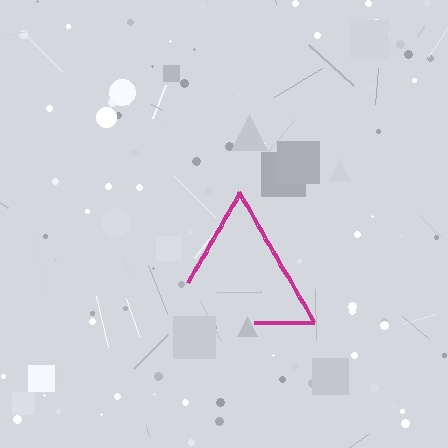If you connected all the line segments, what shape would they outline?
They would outline a triangle.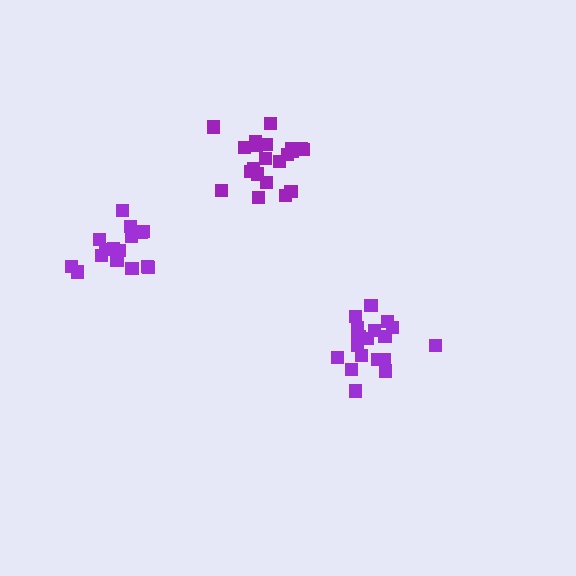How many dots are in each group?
Group 1: 19 dots, Group 2: 16 dots, Group 3: 21 dots (56 total).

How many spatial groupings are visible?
There are 3 spatial groupings.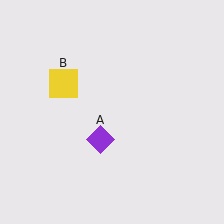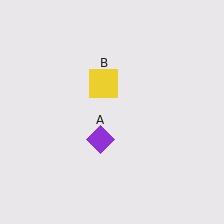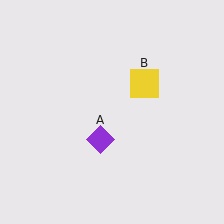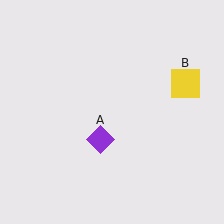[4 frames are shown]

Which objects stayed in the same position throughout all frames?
Purple diamond (object A) remained stationary.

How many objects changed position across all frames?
1 object changed position: yellow square (object B).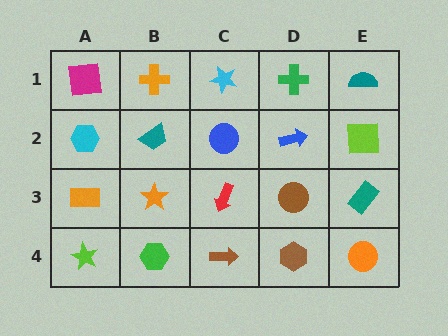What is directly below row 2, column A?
An orange rectangle.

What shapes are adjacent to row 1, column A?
A cyan hexagon (row 2, column A), an orange cross (row 1, column B).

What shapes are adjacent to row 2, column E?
A teal semicircle (row 1, column E), a teal rectangle (row 3, column E), a blue arrow (row 2, column D).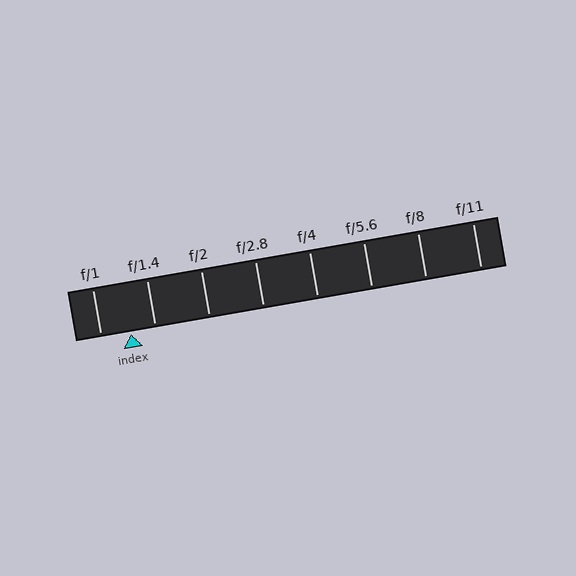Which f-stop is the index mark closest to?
The index mark is closest to f/1.4.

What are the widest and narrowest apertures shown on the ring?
The widest aperture shown is f/1 and the narrowest is f/11.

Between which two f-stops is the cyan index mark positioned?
The index mark is between f/1 and f/1.4.